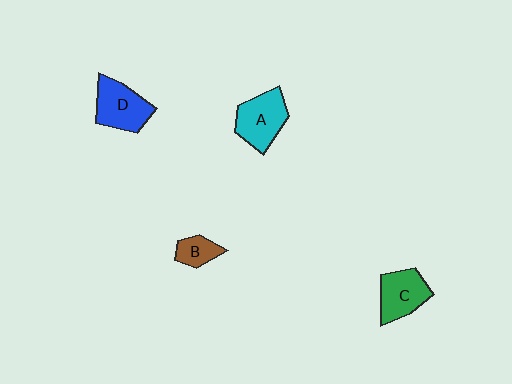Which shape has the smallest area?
Shape B (brown).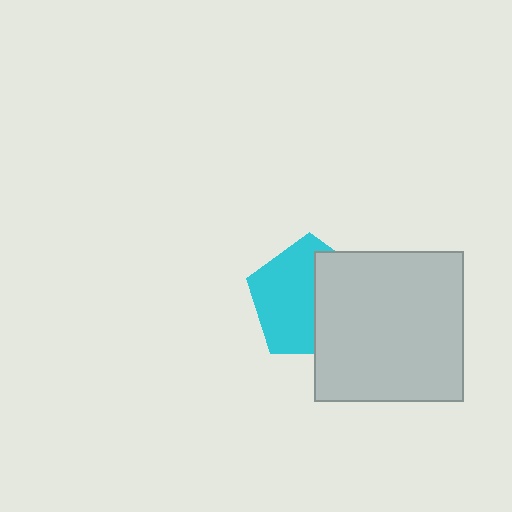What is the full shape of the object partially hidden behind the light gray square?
The partially hidden object is a cyan pentagon.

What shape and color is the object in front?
The object in front is a light gray square.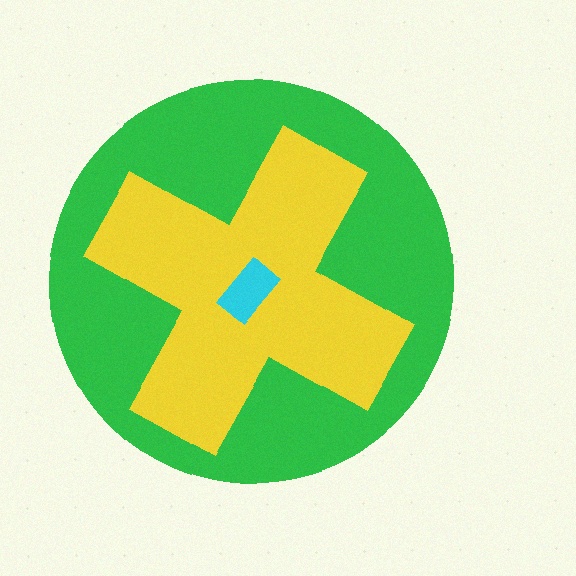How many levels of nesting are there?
3.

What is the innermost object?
The cyan rectangle.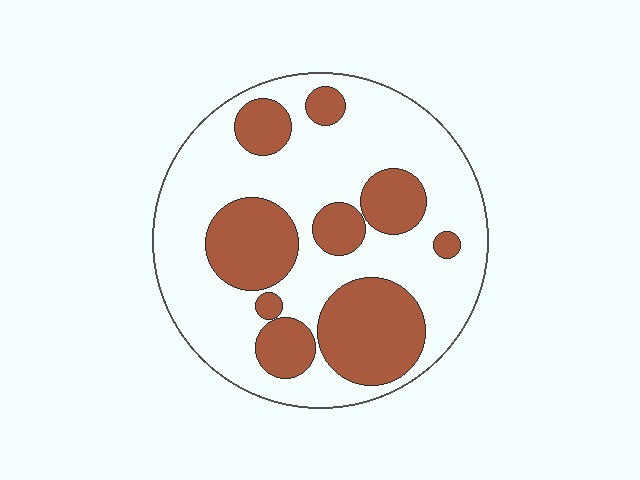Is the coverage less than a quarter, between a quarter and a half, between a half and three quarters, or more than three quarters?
Between a quarter and a half.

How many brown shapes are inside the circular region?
9.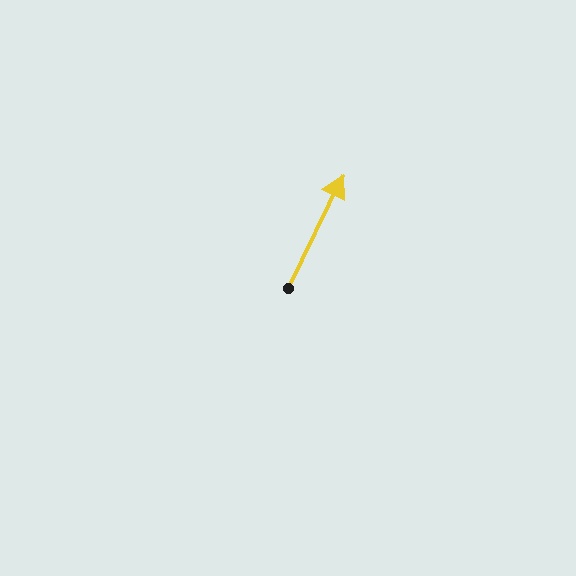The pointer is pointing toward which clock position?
Roughly 1 o'clock.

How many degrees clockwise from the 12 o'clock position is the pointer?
Approximately 26 degrees.